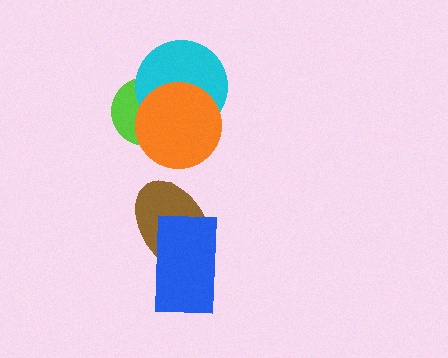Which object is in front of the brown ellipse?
The blue rectangle is in front of the brown ellipse.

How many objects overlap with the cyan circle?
2 objects overlap with the cyan circle.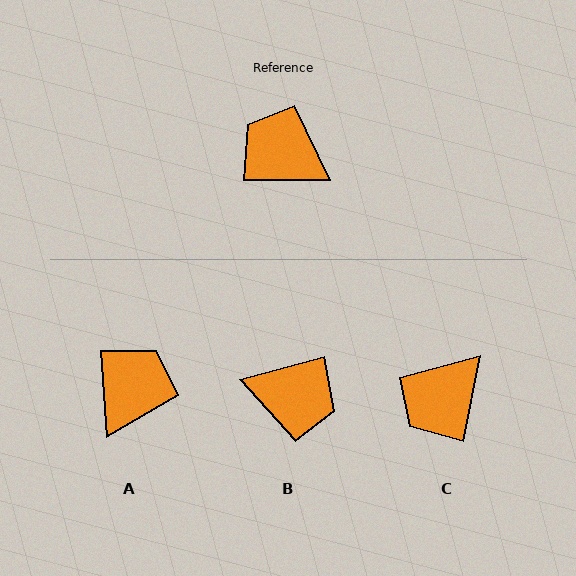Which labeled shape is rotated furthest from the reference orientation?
B, about 165 degrees away.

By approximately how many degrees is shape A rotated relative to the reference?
Approximately 85 degrees clockwise.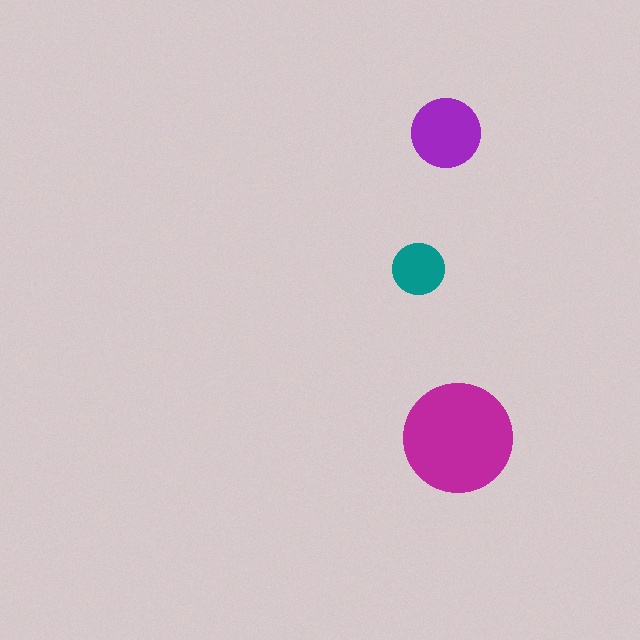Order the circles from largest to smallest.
the magenta one, the purple one, the teal one.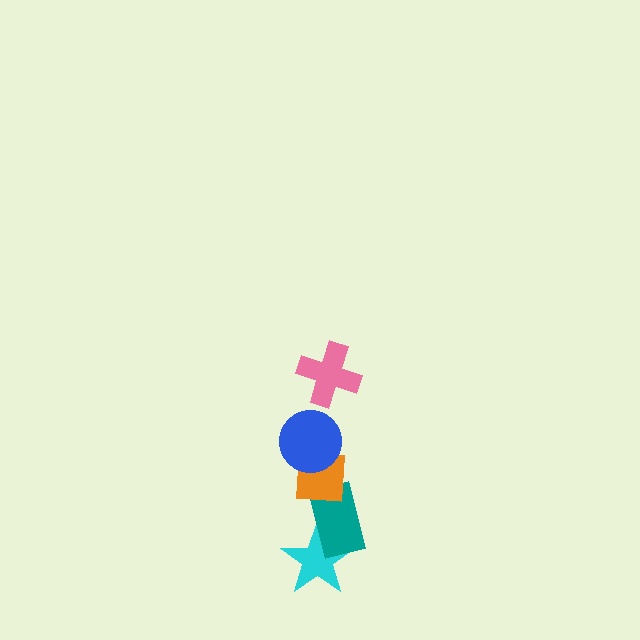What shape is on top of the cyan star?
The teal rectangle is on top of the cyan star.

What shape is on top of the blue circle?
The pink cross is on top of the blue circle.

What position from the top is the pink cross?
The pink cross is 1st from the top.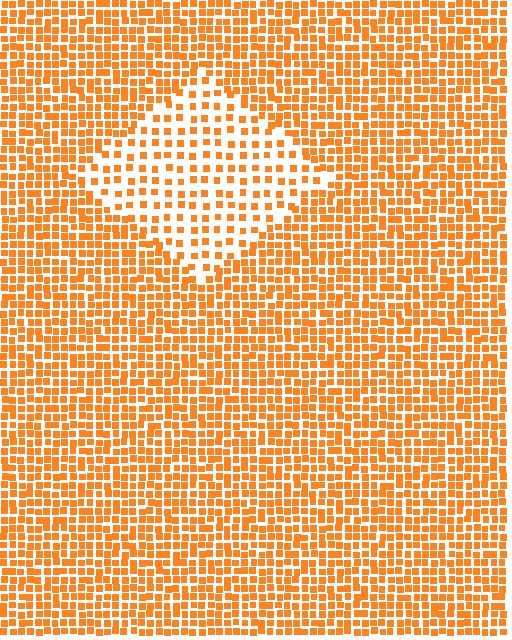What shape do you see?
I see a diamond.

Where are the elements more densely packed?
The elements are more densely packed outside the diamond boundary.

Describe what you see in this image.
The image contains small orange elements arranged at two different densities. A diamond-shaped region is visible where the elements are less densely packed than the surrounding area.